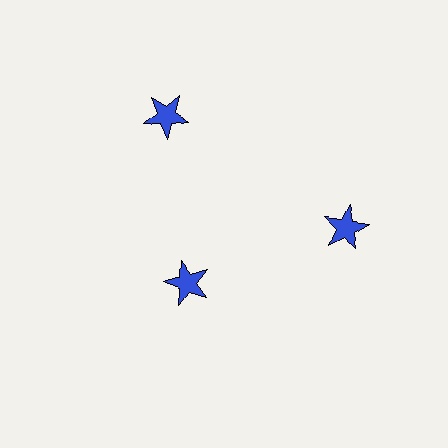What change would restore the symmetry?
The symmetry would be restored by moving it outward, back onto the ring so that all 3 stars sit at equal angles and equal distance from the center.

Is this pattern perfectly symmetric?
No. The 3 blue stars are arranged in a ring, but one element near the 7 o'clock position is pulled inward toward the center, breaking the 3-fold rotational symmetry.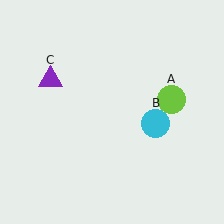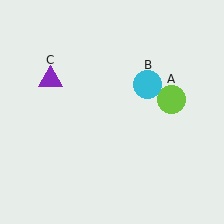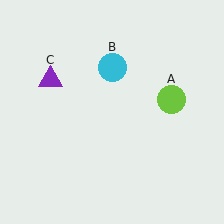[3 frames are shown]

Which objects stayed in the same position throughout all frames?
Lime circle (object A) and purple triangle (object C) remained stationary.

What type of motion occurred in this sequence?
The cyan circle (object B) rotated counterclockwise around the center of the scene.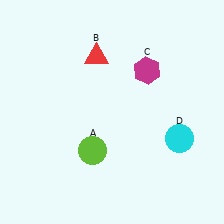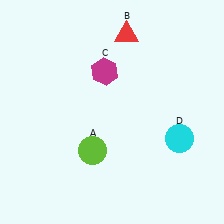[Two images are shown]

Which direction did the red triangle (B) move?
The red triangle (B) moved right.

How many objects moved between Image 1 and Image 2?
2 objects moved between the two images.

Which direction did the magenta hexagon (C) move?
The magenta hexagon (C) moved left.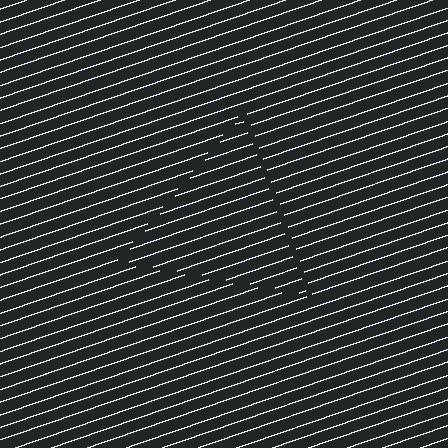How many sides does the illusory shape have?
3 sides — the line-ends trace a triangle.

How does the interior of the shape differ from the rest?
The interior of the shape contains the same grating, shifted by half a period — the contour is defined by the phase discontinuity where line-ends from the inner and outer gratings abut.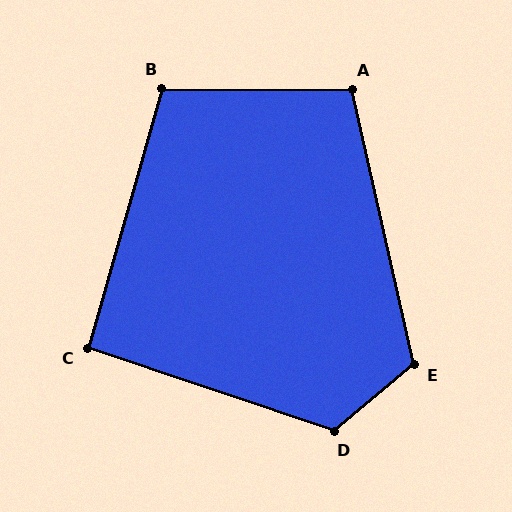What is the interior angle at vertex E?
Approximately 117 degrees (obtuse).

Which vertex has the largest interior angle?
D, at approximately 122 degrees.